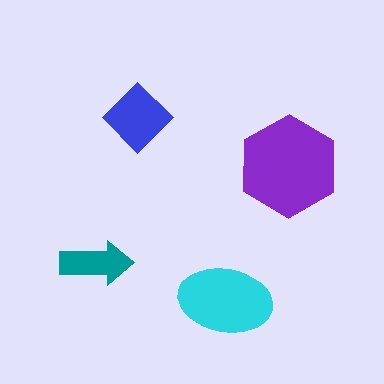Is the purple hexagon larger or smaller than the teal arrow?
Larger.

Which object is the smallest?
The teal arrow.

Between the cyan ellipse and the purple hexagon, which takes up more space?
The purple hexagon.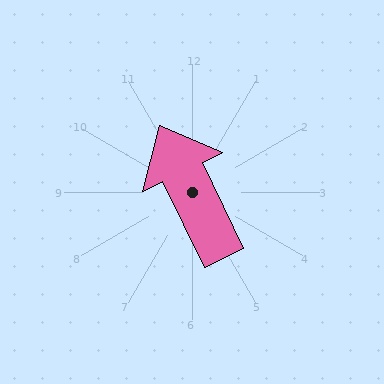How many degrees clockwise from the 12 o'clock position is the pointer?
Approximately 334 degrees.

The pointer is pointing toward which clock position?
Roughly 11 o'clock.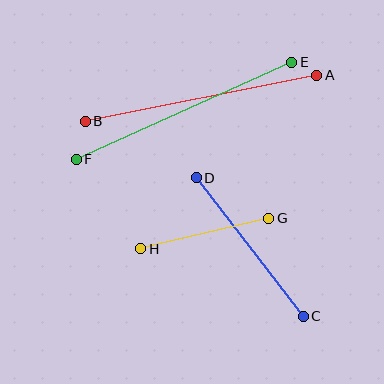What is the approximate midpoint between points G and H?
The midpoint is at approximately (205, 234) pixels.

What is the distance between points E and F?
The distance is approximately 236 pixels.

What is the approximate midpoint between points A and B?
The midpoint is at approximately (201, 98) pixels.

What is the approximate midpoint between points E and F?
The midpoint is at approximately (184, 111) pixels.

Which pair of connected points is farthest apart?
Points E and F are farthest apart.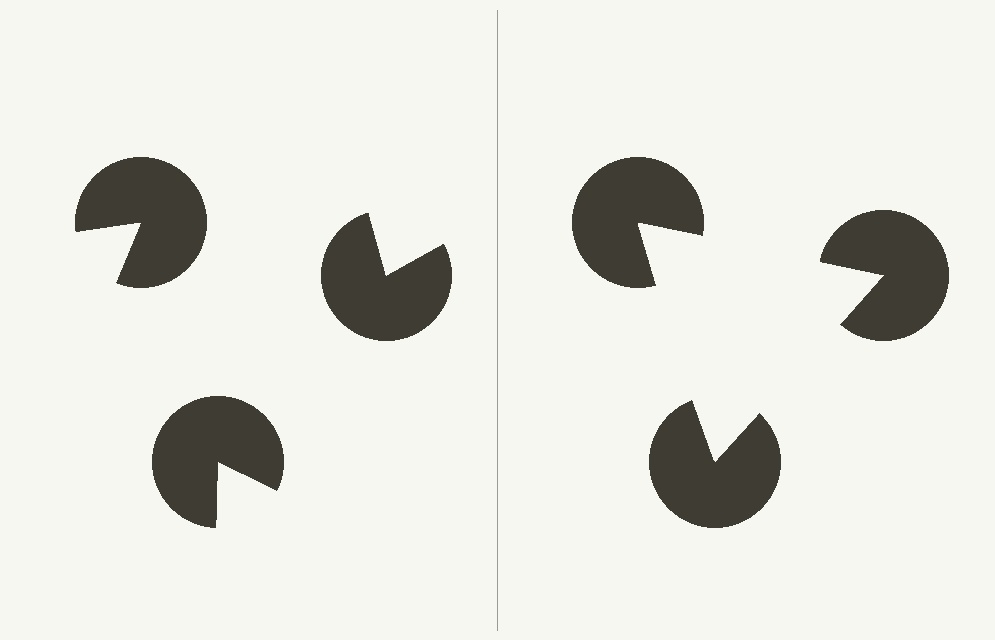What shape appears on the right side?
An illusory triangle.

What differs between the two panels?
The pac-man discs are positioned identically on both sides; only the wedge orientations differ. On the right they align to a triangle; on the left they are misaligned.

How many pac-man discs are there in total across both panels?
6 — 3 on each side.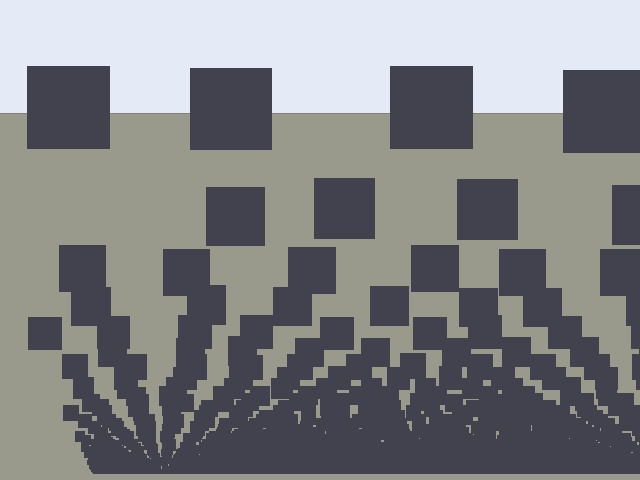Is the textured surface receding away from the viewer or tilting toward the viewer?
The surface appears to tilt toward the viewer. Texture elements get larger and sparser toward the top.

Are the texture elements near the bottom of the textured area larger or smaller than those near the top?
Smaller. The gradient is inverted — elements near the bottom are smaller and denser.